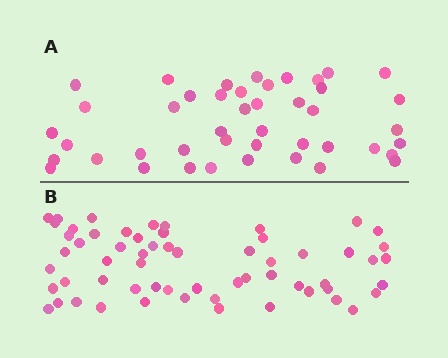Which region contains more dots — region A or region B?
Region B (the bottom region) has more dots.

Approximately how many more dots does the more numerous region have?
Region B has approximately 15 more dots than region A.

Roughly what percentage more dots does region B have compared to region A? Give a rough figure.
About 35% more.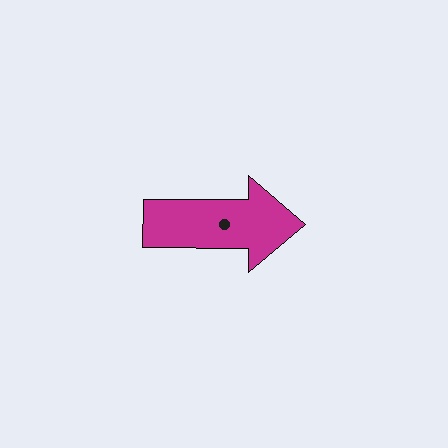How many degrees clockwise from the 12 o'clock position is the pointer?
Approximately 90 degrees.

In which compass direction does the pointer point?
East.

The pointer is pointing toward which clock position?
Roughly 3 o'clock.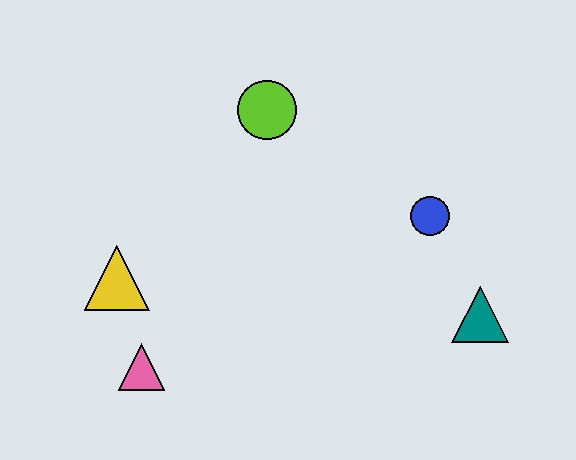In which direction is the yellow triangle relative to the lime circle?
The yellow triangle is below the lime circle.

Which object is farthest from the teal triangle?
The yellow triangle is farthest from the teal triangle.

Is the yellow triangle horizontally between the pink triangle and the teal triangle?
No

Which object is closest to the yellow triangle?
The pink triangle is closest to the yellow triangle.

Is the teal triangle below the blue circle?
Yes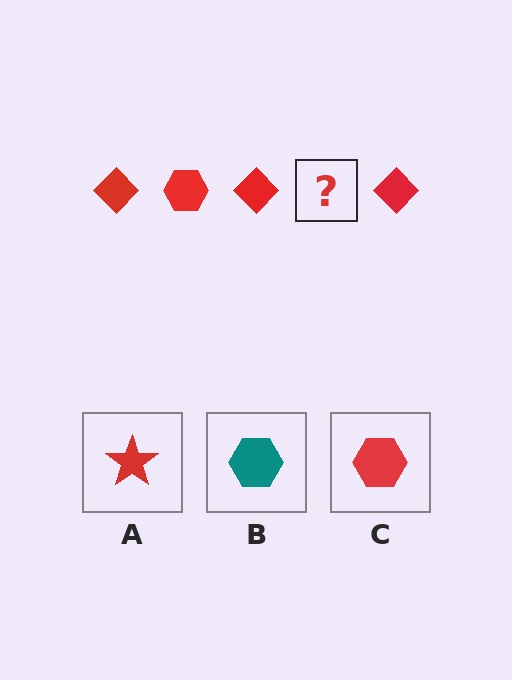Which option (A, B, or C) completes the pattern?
C.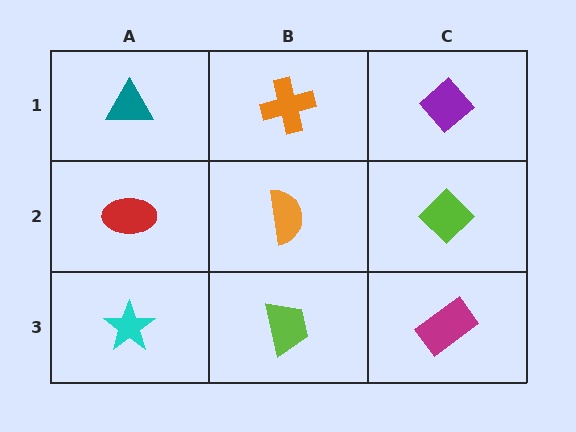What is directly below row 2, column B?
A lime trapezoid.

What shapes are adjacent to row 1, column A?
A red ellipse (row 2, column A), an orange cross (row 1, column B).